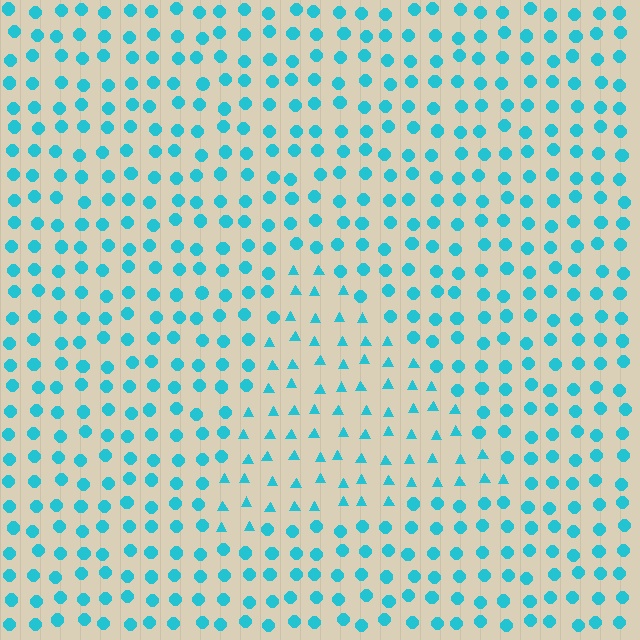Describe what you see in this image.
The image is filled with small cyan elements arranged in a uniform grid. A triangle-shaped region contains triangles, while the surrounding area contains circles. The boundary is defined purely by the change in element shape.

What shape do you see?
I see a triangle.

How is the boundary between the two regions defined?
The boundary is defined by a change in element shape: triangles inside vs. circles outside. All elements share the same color and spacing.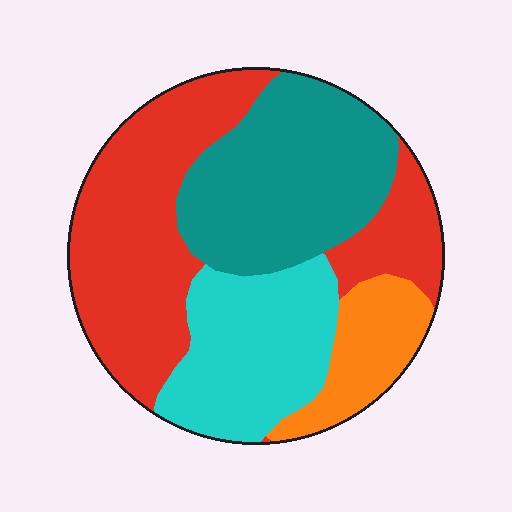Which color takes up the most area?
Red, at roughly 40%.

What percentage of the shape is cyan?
Cyan covers around 20% of the shape.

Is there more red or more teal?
Red.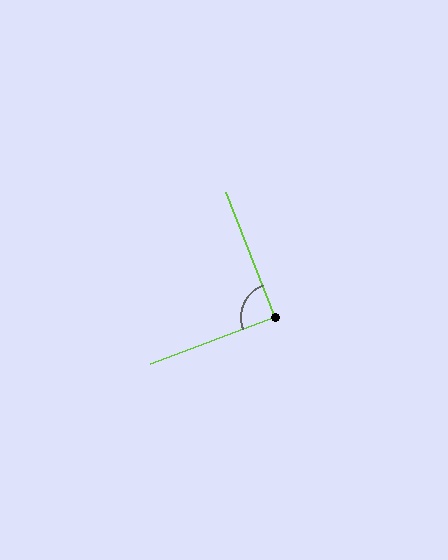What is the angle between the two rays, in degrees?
Approximately 89 degrees.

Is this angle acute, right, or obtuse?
It is approximately a right angle.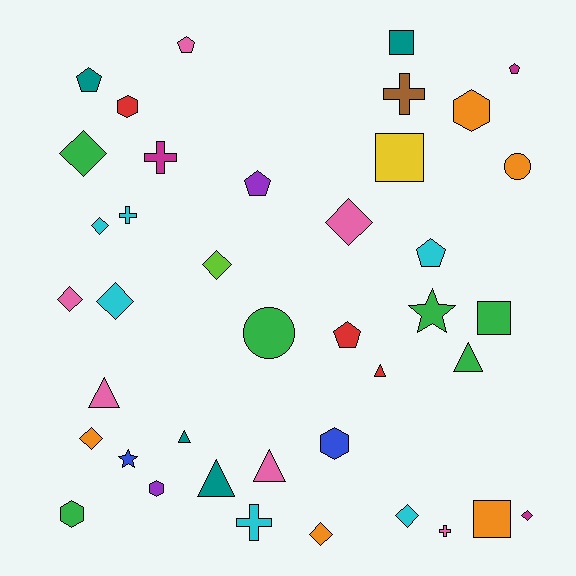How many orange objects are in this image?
There are 5 orange objects.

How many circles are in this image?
There are 2 circles.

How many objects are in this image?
There are 40 objects.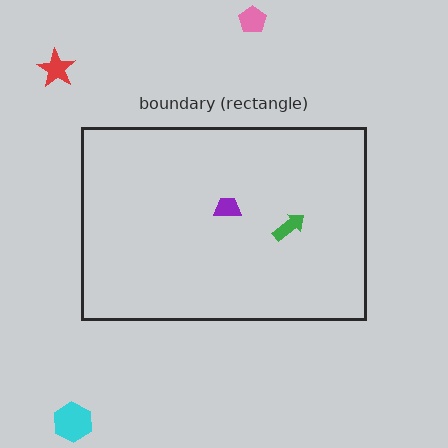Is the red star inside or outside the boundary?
Outside.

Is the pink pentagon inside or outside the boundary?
Outside.